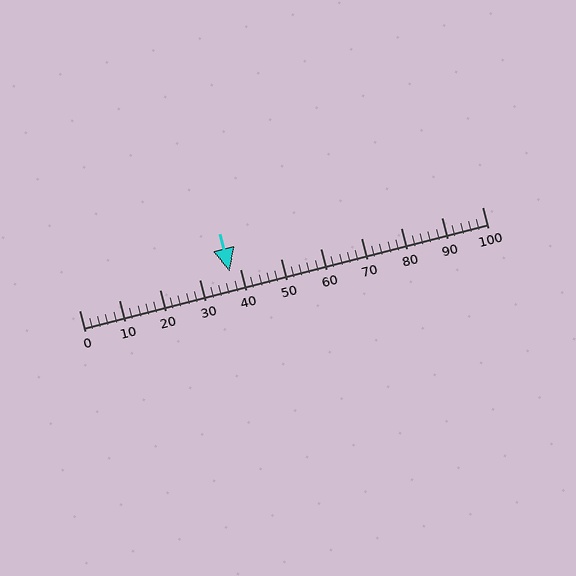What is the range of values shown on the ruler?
The ruler shows values from 0 to 100.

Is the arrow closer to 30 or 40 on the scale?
The arrow is closer to 40.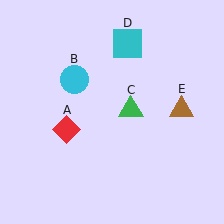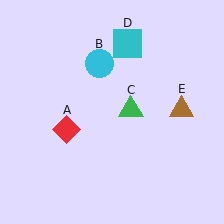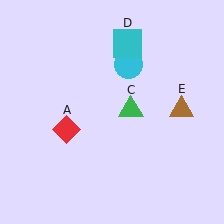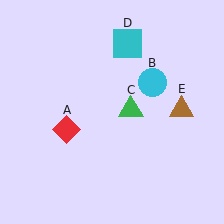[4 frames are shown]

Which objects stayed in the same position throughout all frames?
Red diamond (object A) and green triangle (object C) and cyan square (object D) and brown triangle (object E) remained stationary.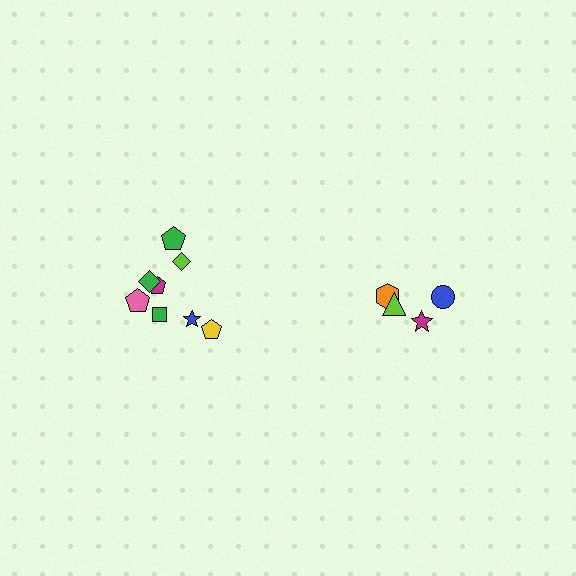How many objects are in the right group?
There are 4 objects.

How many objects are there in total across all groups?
There are 12 objects.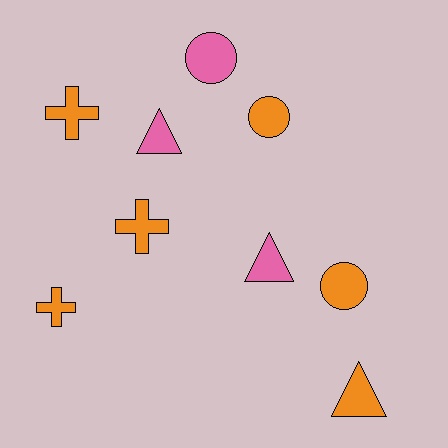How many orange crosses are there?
There are 3 orange crosses.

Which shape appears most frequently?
Triangle, with 3 objects.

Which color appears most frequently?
Orange, with 6 objects.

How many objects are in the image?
There are 9 objects.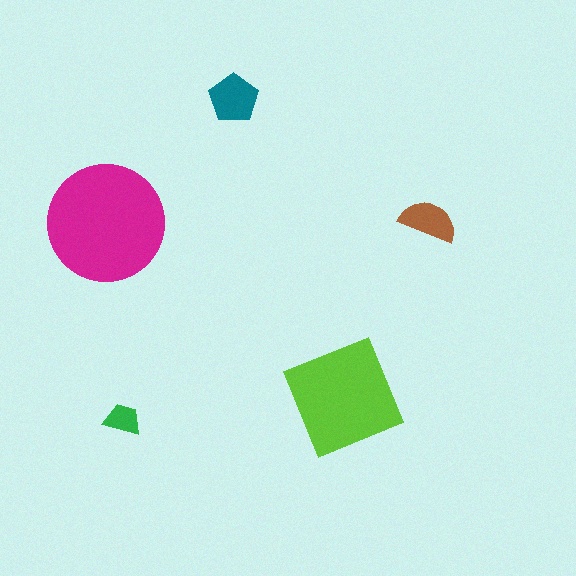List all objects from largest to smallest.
The magenta circle, the lime square, the teal pentagon, the brown semicircle, the green trapezoid.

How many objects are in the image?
There are 5 objects in the image.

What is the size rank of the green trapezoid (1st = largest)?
5th.